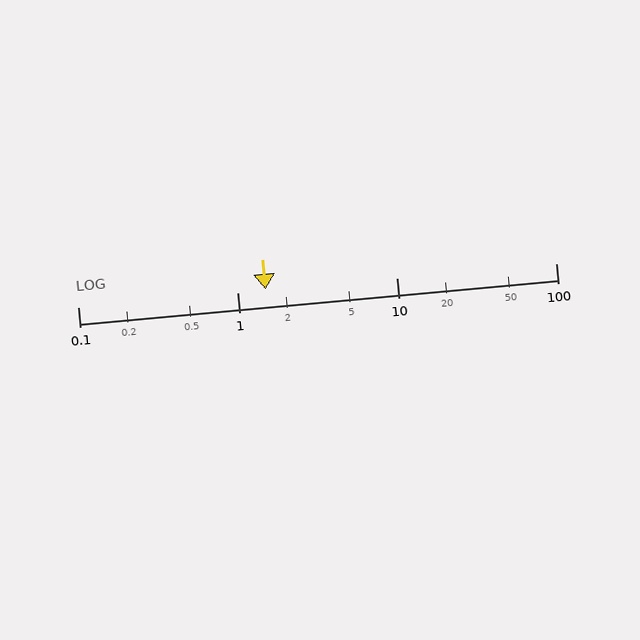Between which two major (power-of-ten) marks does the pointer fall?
The pointer is between 1 and 10.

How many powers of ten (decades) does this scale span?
The scale spans 3 decades, from 0.1 to 100.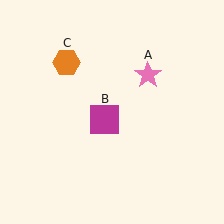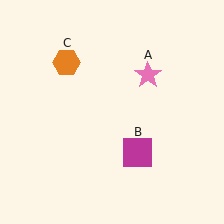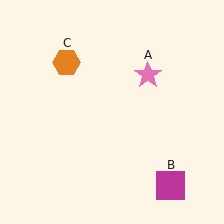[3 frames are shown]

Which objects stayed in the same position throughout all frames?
Pink star (object A) and orange hexagon (object C) remained stationary.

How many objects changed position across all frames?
1 object changed position: magenta square (object B).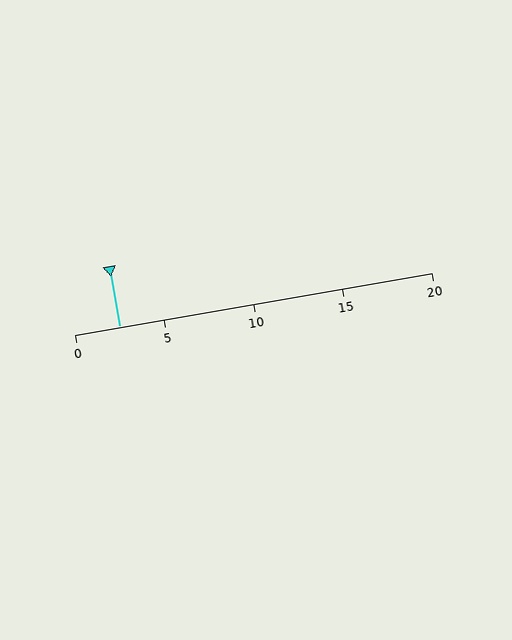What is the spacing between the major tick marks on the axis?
The major ticks are spaced 5 apart.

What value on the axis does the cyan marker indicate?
The marker indicates approximately 2.5.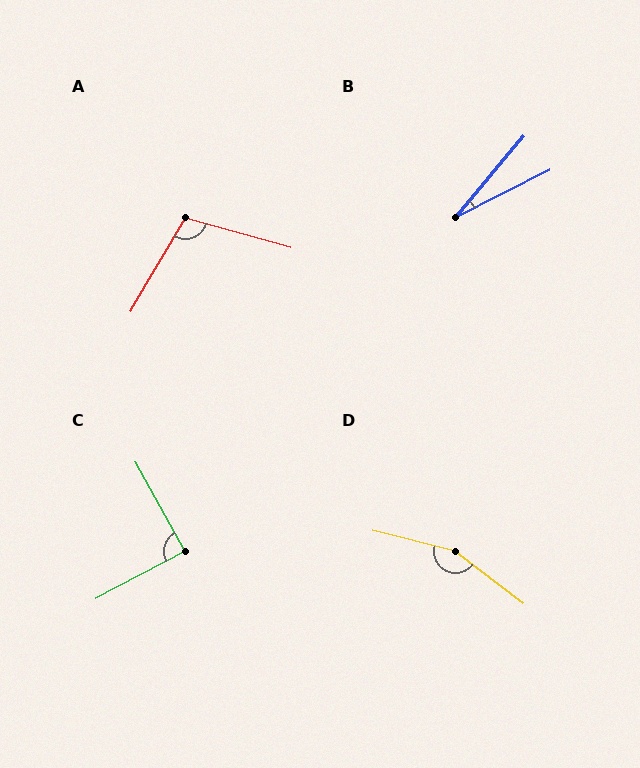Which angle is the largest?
D, at approximately 157 degrees.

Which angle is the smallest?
B, at approximately 23 degrees.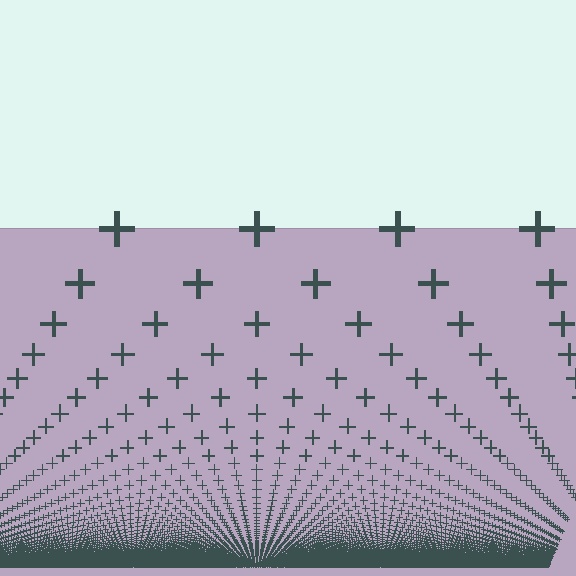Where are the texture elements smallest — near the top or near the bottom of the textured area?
Near the bottom.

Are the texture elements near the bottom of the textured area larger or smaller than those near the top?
Smaller. The gradient is inverted — elements near the bottom are smaller and denser.